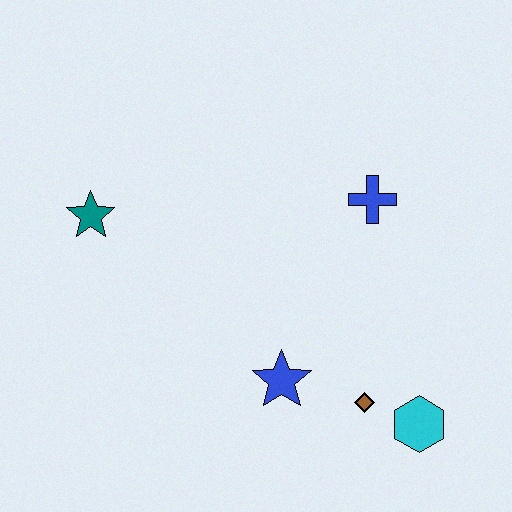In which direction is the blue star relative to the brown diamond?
The blue star is to the left of the brown diamond.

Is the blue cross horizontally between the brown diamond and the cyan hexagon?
Yes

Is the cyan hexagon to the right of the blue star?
Yes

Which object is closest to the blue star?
The brown diamond is closest to the blue star.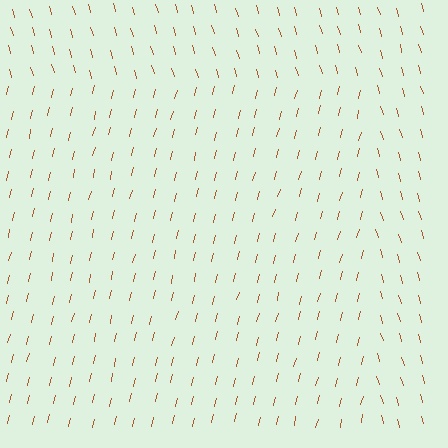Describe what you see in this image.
The image is filled with small brown line segments. A rectangle region in the image has lines oriented differently from the surrounding lines, creating a visible texture boundary.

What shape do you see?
I see a rectangle.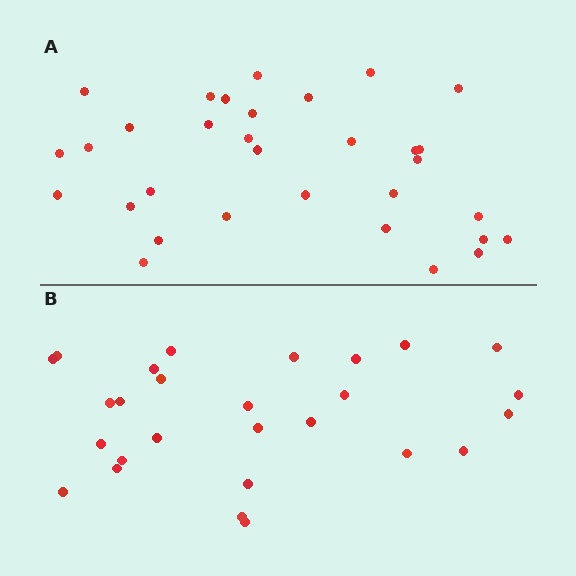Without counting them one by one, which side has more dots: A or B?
Region A (the top region) has more dots.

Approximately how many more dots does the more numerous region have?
Region A has about 5 more dots than region B.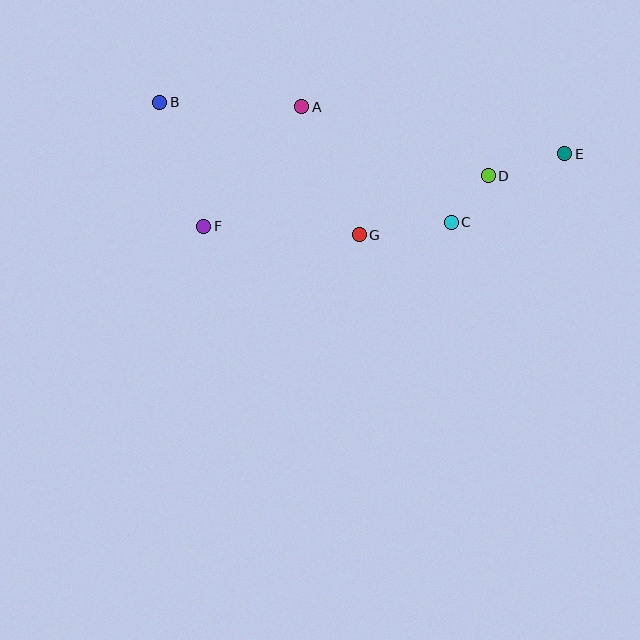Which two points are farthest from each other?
Points B and E are farthest from each other.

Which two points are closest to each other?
Points C and D are closest to each other.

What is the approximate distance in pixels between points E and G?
The distance between E and G is approximately 221 pixels.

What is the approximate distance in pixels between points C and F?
The distance between C and F is approximately 248 pixels.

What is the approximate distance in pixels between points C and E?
The distance between C and E is approximately 132 pixels.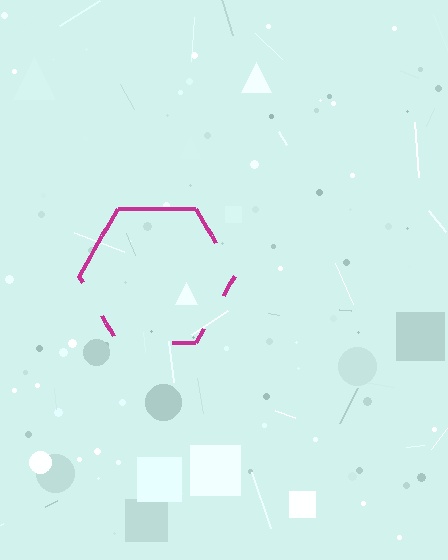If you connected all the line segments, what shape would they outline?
They would outline a hexagon.